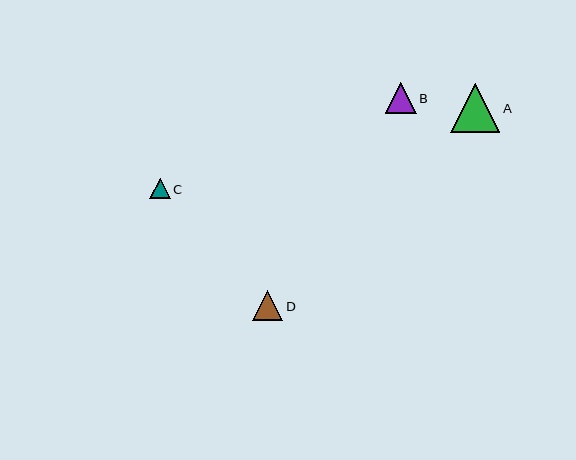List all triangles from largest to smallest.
From largest to smallest: A, B, D, C.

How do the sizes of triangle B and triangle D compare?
Triangle B and triangle D are approximately the same size.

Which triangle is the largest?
Triangle A is the largest with a size of approximately 49 pixels.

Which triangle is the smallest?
Triangle C is the smallest with a size of approximately 20 pixels.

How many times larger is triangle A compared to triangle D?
Triangle A is approximately 1.6 times the size of triangle D.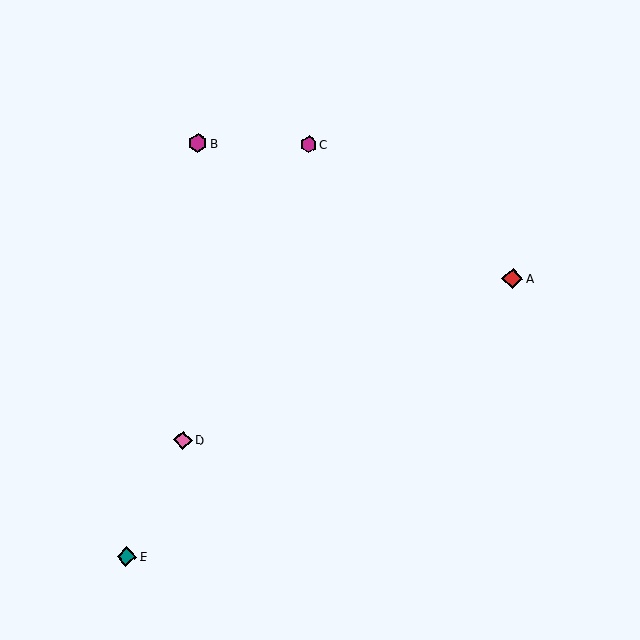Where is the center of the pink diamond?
The center of the pink diamond is at (183, 440).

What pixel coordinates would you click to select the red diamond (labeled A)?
Click at (512, 278) to select the red diamond A.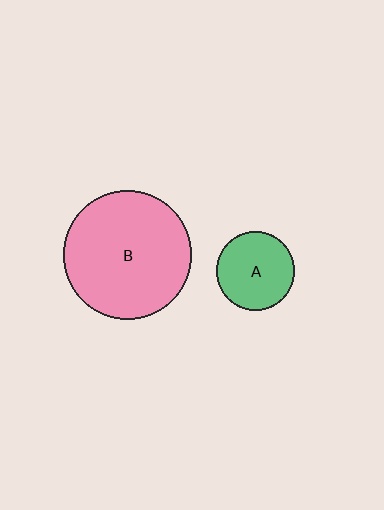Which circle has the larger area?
Circle B (pink).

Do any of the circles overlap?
No, none of the circles overlap.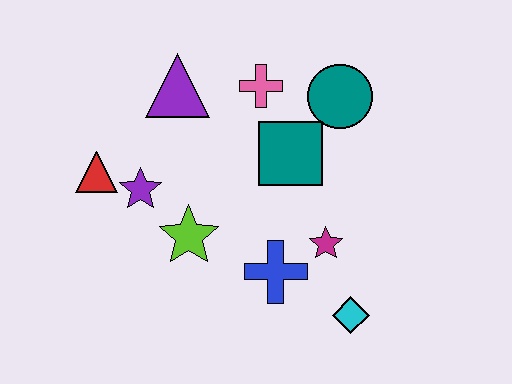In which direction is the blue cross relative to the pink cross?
The blue cross is below the pink cross.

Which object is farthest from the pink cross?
The cyan diamond is farthest from the pink cross.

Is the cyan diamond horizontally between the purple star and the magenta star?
No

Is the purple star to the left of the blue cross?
Yes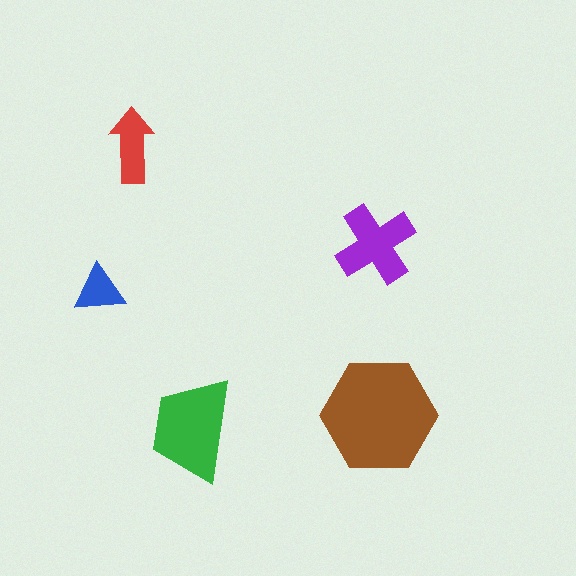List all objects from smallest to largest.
The blue triangle, the red arrow, the purple cross, the green trapezoid, the brown hexagon.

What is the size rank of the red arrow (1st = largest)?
4th.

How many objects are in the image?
There are 5 objects in the image.